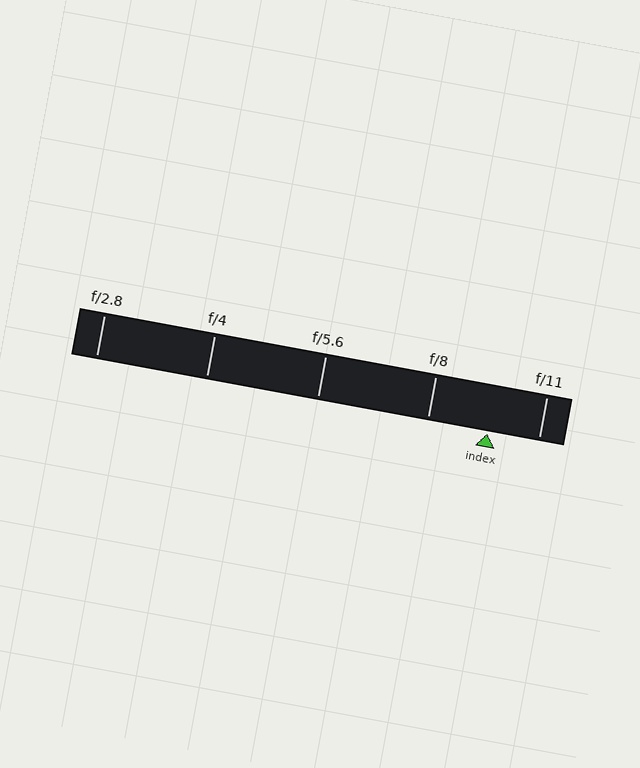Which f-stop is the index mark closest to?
The index mark is closest to f/11.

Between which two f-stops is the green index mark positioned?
The index mark is between f/8 and f/11.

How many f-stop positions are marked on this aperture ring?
There are 5 f-stop positions marked.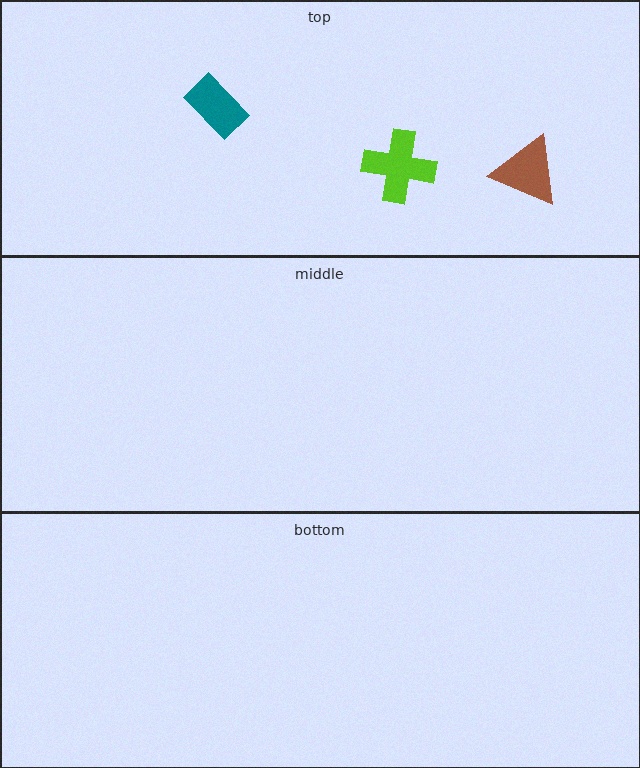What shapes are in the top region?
The lime cross, the teal rectangle, the brown triangle.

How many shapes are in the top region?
3.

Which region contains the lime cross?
The top region.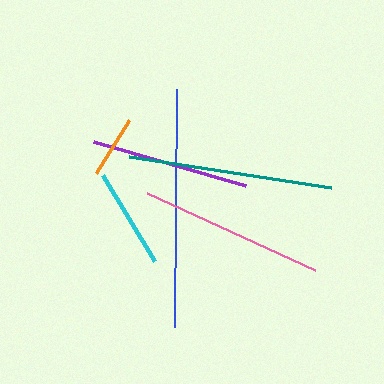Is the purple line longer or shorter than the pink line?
The pink line is longer than the purple line.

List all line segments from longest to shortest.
From longest to shortest: blue, teal, pink, purple, cyan, orange.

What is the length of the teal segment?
The teal segment is approximately 205 pixels long.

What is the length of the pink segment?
The pink segment is approximately 185 pixels long.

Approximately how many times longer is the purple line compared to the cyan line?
The purple line is approximately 1.6 times the length of the cyan line.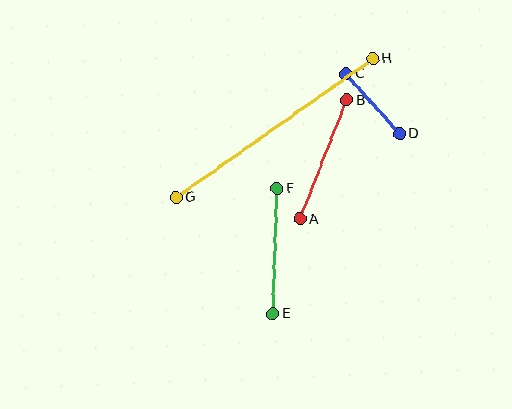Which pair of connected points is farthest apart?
Points G and H are farthest apart.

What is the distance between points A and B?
The distance is approximately 128 pixels.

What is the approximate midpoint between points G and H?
The midpoint is at approximately (274, 128) pixels.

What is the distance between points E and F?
The distance is approximately 125 pixels.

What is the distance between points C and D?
The distance is approximately 81 pixels.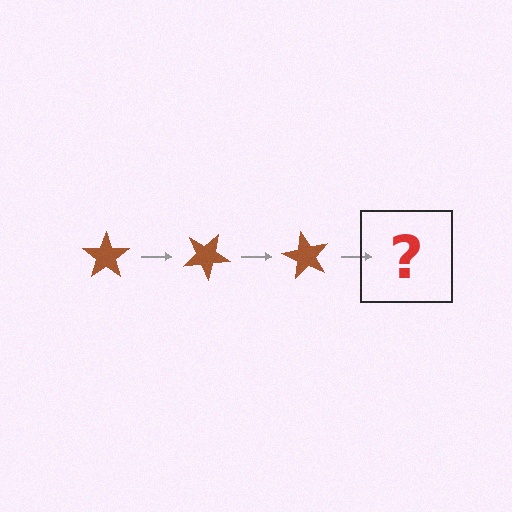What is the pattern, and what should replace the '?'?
The pattern is that the star rotates 30 degrees each step. The '?' should be a brown star rotated 90 degrees.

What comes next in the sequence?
The next element should be a brown star rotated 90 degrees.